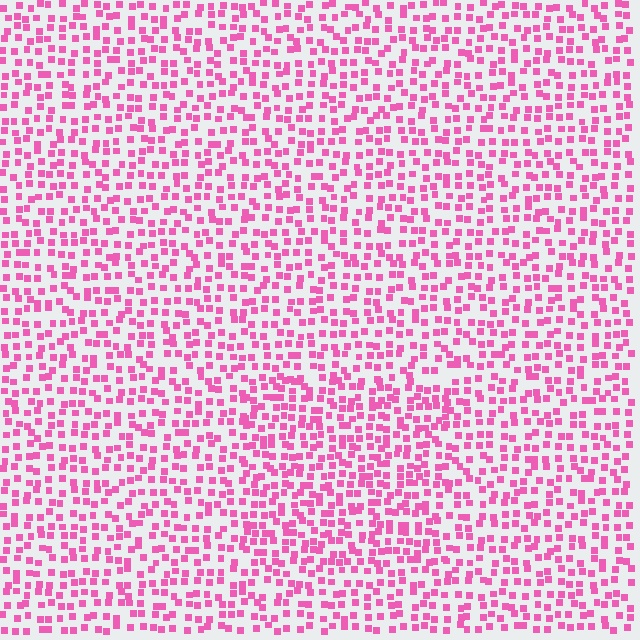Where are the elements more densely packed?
The elements are more densely packed inside the rectangle boundary.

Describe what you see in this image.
The image contains small pink elements arranged at two different densities. A rectangle-shaped region is visible where the elements are more densely packed than the surrounding area.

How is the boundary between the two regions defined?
The boundary is defined by a change in element density (approximately 1.4x ratio). All elements are the same color, size, and shape.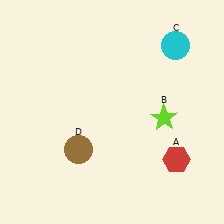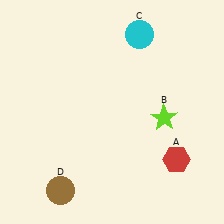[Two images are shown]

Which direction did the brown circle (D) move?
The brown circle (D) moved down.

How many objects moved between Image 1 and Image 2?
2 objects moved between the two images.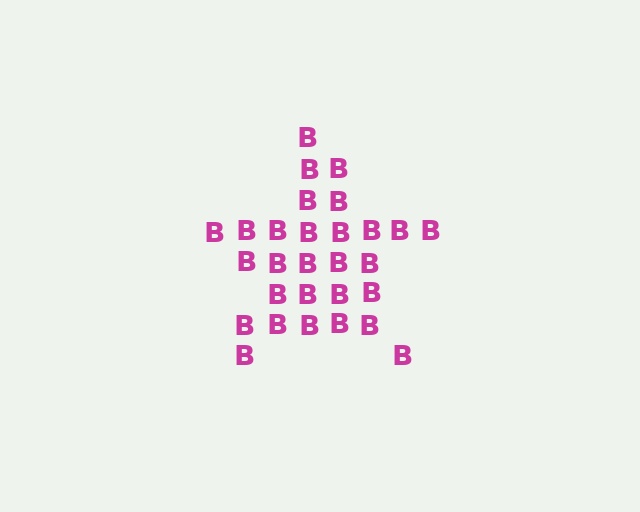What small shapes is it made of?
It is made of small letter B's.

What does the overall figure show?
The overall figure shows a star.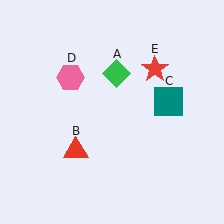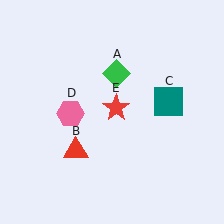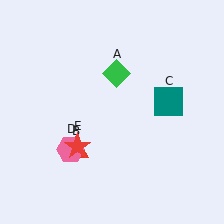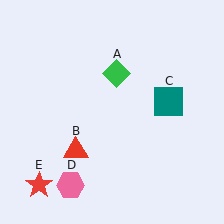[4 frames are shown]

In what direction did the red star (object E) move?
The red star (object E) moved down and to the left.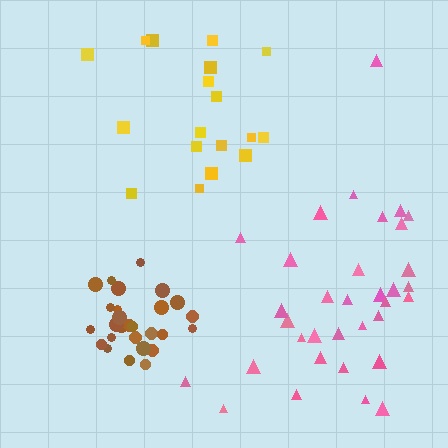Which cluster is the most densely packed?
Brown.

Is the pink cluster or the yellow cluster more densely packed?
Pink.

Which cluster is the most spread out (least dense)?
Yellow.